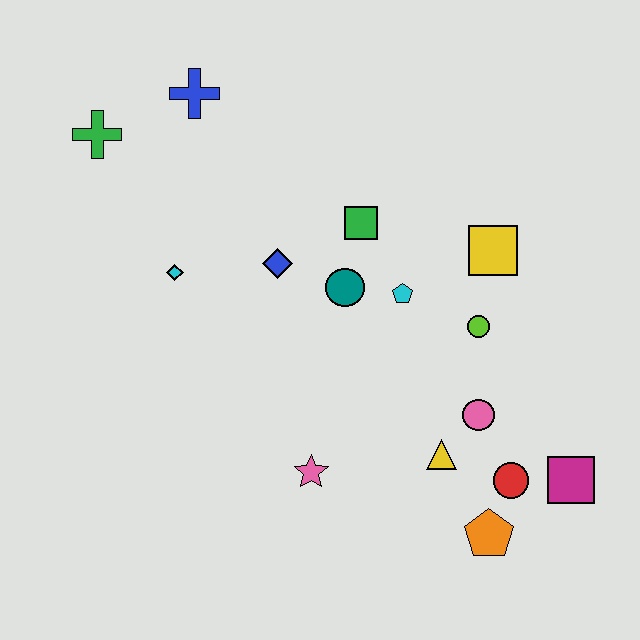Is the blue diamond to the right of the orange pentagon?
No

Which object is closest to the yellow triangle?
The pink circle is closest to the yellow triangle.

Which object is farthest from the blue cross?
The magenta square is farthest from the blue cross.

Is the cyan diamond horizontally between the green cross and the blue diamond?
Yes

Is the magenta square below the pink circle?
Yes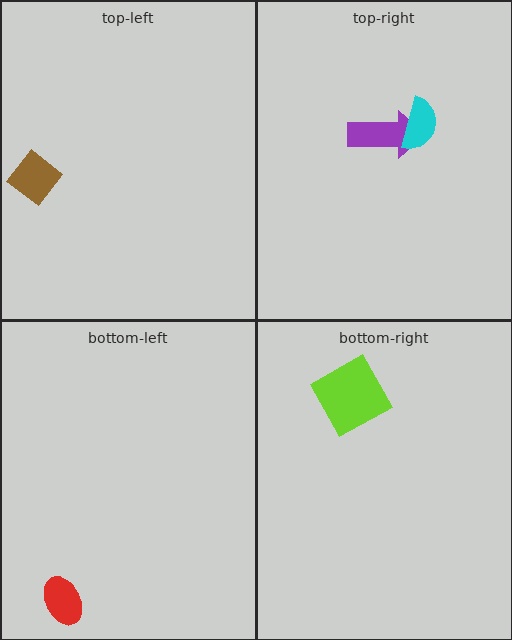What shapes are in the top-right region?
The purple arrow, the cyan semicircle.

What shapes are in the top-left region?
The brown diamond.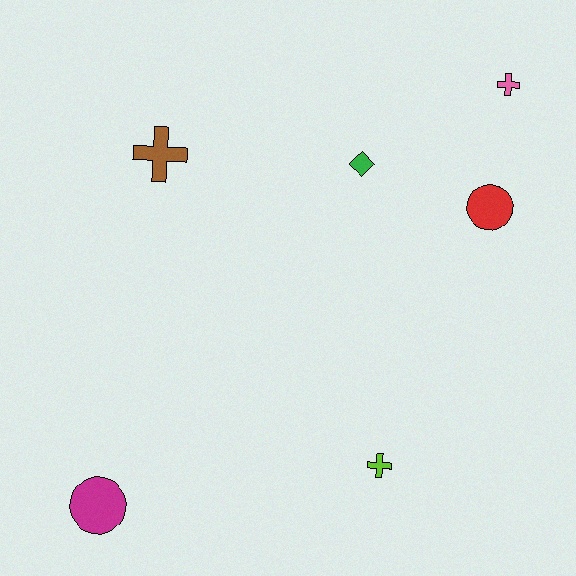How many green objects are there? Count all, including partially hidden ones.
There is 1 green object.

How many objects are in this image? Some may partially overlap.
There are 6 objects.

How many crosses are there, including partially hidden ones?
There are 3 crosses.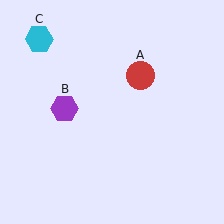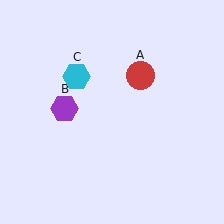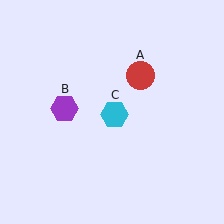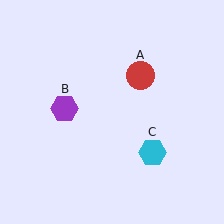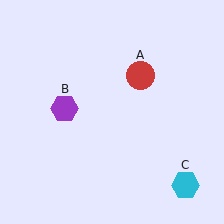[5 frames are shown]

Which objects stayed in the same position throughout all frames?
Red circle (object A) and purple hexagon (object B) remained stationary.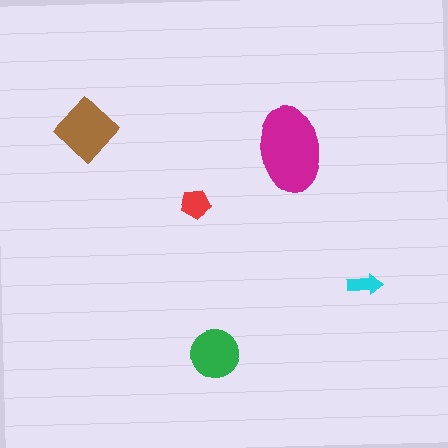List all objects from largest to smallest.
The magenta ellipse, the brown diamond, the green circle, the red pentagon, the cyan arrow.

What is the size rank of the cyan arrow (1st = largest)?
5th.